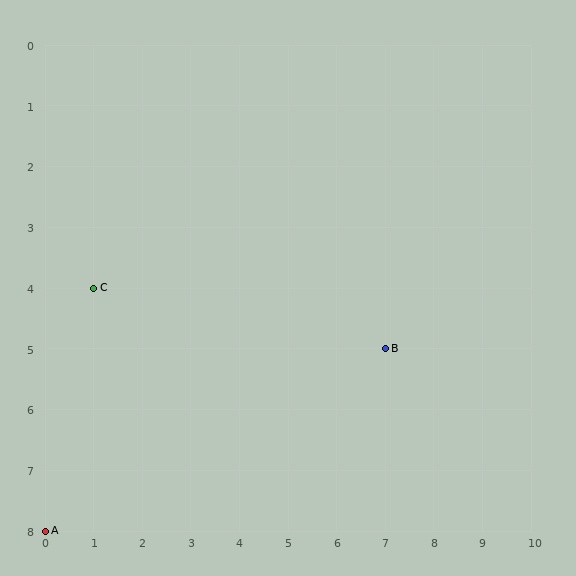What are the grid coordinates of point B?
Point B is at grid coordinates (7, 5).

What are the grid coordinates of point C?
Point C is at grid coordinates (1, 4).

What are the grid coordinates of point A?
Point A is at grid coordinates (0, 8).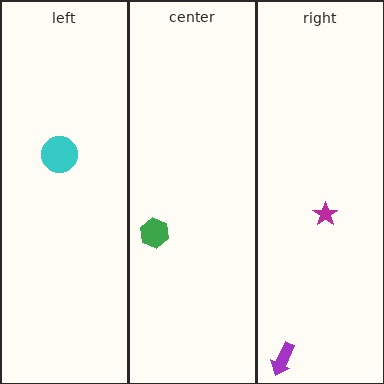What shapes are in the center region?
The green hexagon.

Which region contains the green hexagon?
The center region.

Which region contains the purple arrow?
The right region.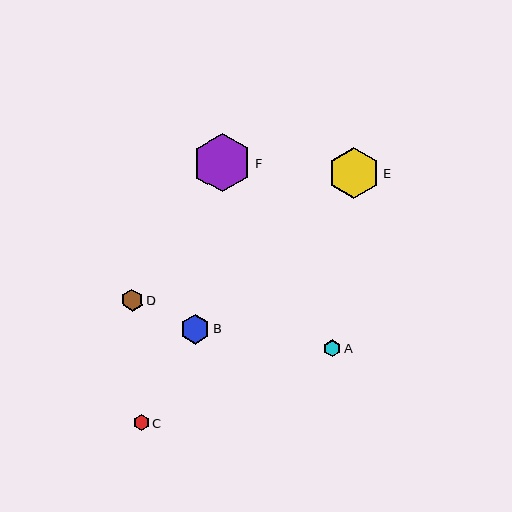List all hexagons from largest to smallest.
From largest to smallest: F, E, B, D, A, C.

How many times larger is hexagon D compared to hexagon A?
Hexagon D is approximately 1.3 times the size of hexagon A.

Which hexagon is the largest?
Hexagon F is the largest with a size of approximately 59 pixels.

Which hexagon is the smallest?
Hexagon C is the smallest with a size of approximately 16 pixels.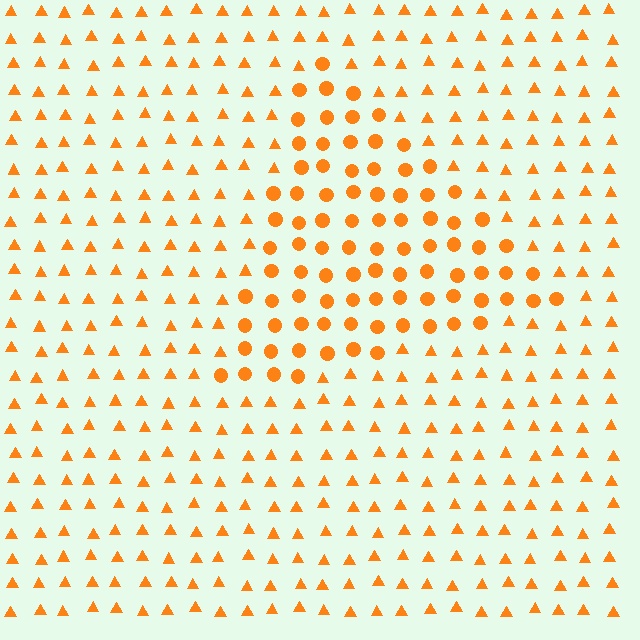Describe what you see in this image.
The image is filled with small orange elements arranged in a uniform grid. A triangle-shaped region contains circles, while the surrounding area contains triangles. The boundary is defined purely by the change in element shape.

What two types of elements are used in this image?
The image uses circles inside the triangle region and triangles outside it.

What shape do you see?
I see a triangle.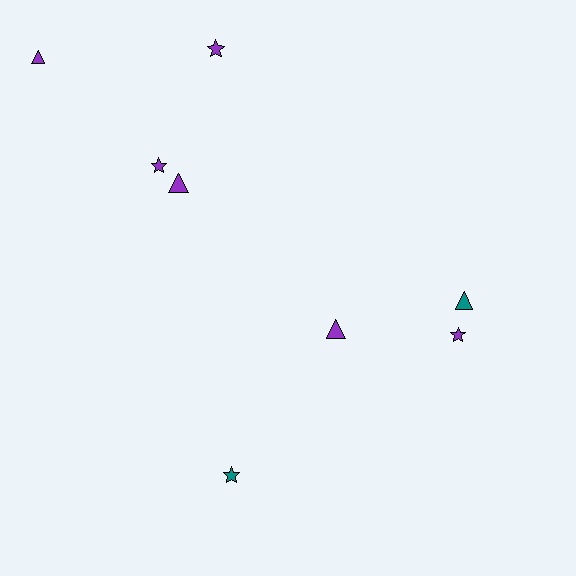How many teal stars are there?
There is 1 teal star.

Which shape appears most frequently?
Star, with 4 objects.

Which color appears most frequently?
Purple, with 6 objects.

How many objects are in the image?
There are 8 objects.